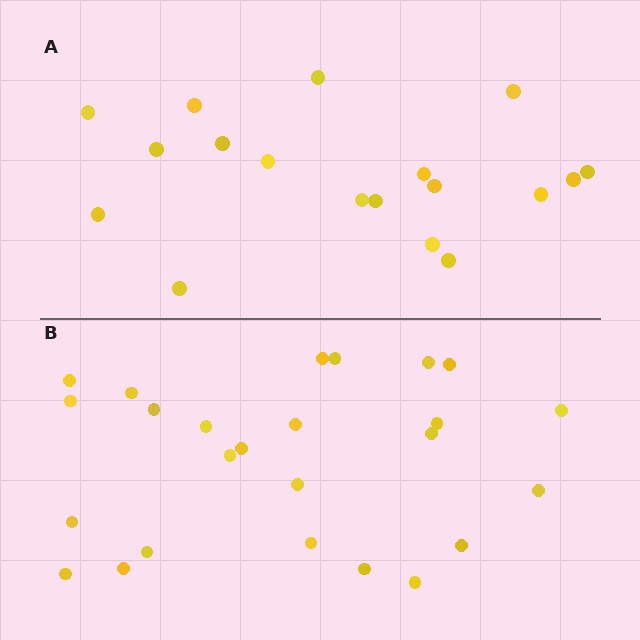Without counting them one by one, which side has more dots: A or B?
Region B (the bottom region) has more dots.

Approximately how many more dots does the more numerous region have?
Region B has roughly 8 or so more dots than region A.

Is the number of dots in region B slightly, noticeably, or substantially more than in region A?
Region B has noticeably more, but not dramatically so. The ratio is roughly 1.4 to 1.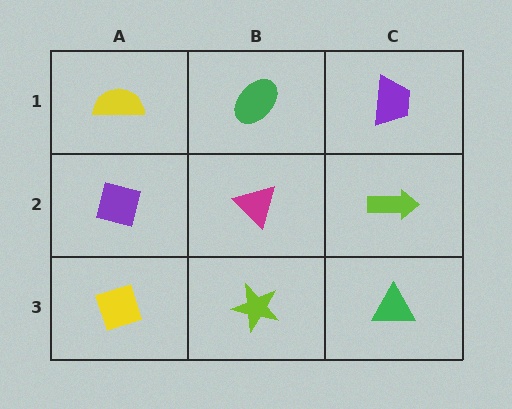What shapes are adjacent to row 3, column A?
A purple square (row 2, column A), a lime star (row 3, column B).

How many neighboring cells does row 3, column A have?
2.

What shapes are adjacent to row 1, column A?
A purple square (row 2, column A), a green ellipse (row 1, column B).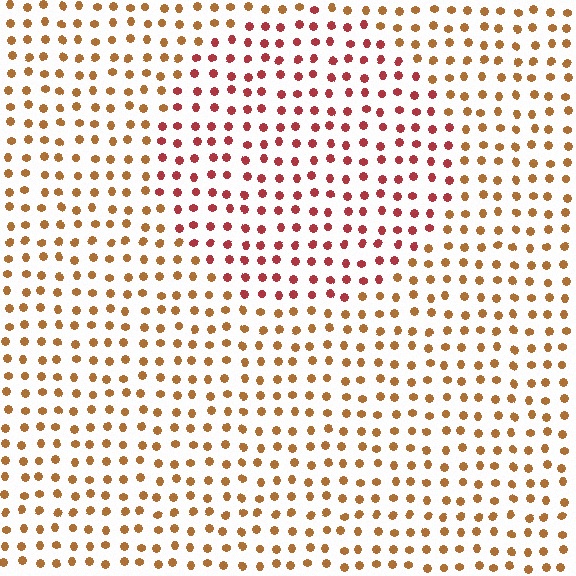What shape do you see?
I see a circle.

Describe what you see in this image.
The image is filled with small brown elements in a uniform arrangement. A circle-shaped region is visible where the elements are tinted to a slightly different hue, forming a subtle color boundary.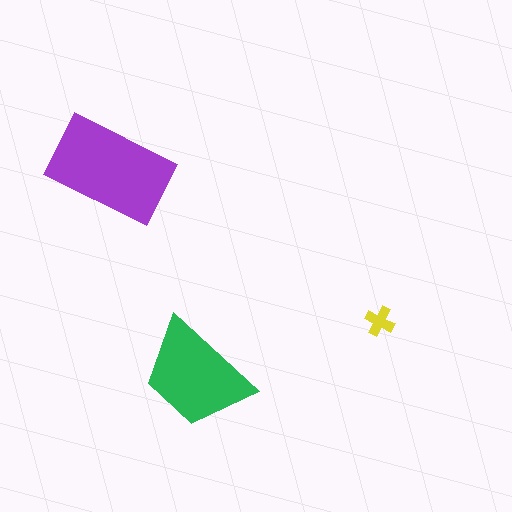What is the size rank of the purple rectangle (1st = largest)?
1st.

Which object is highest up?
The purple rectangle is topmost.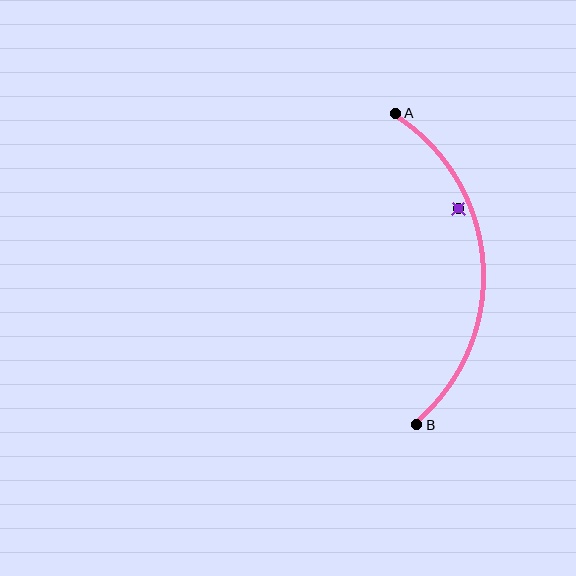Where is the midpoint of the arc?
The arc midpoint is the point on the curve farthest from the straight line joining A and B. It sits to the right of that line.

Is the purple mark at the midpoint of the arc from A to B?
No — the purple mark does not lie on the arc at all. It sits slightly inside the curve.